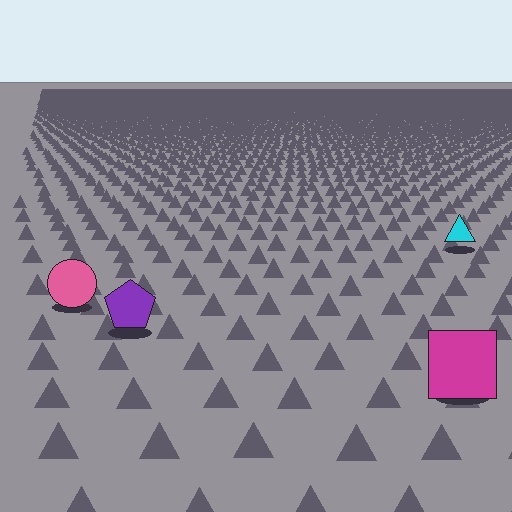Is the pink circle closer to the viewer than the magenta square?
No. The magenta square is closer — you can tell from the texture gradient: the ground texture is coarser near it.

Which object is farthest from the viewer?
The cyan triangle is farthest from the viewer. It appears smaller and the ground texture around it is denser.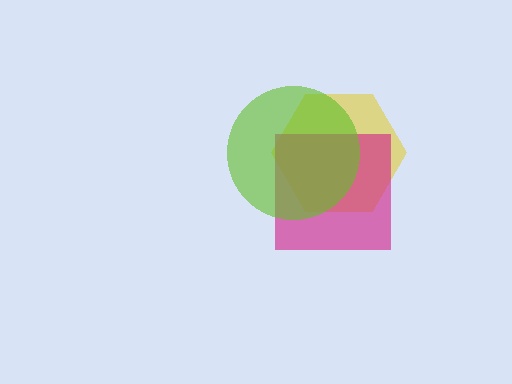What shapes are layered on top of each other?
The layered shapes are: a yellow hexagon, a magenta square, a lime circle.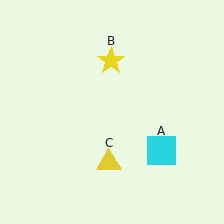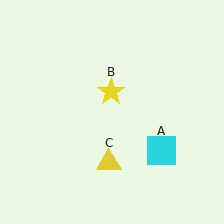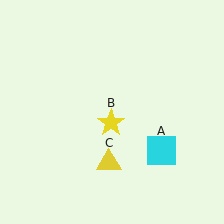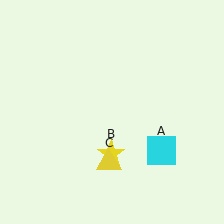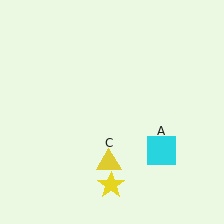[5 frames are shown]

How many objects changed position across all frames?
1 object changed position: yellow star (object B).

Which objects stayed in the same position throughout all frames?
Cyan square (object A) and yellow triangle (object C) remained stationary.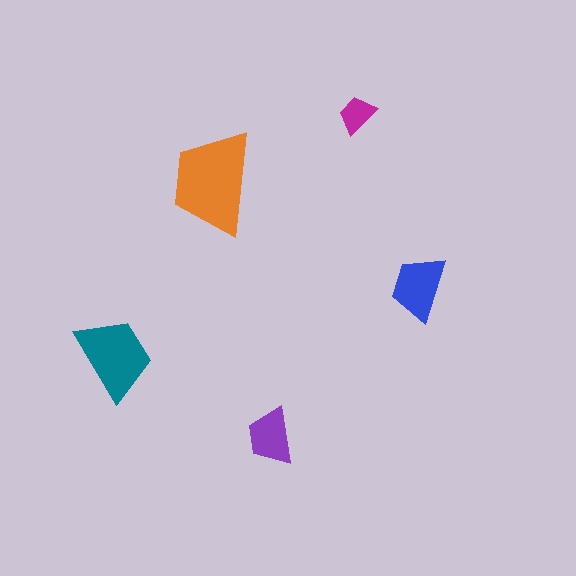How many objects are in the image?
There are 5 objects in the image.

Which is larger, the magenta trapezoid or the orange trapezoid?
The orange one.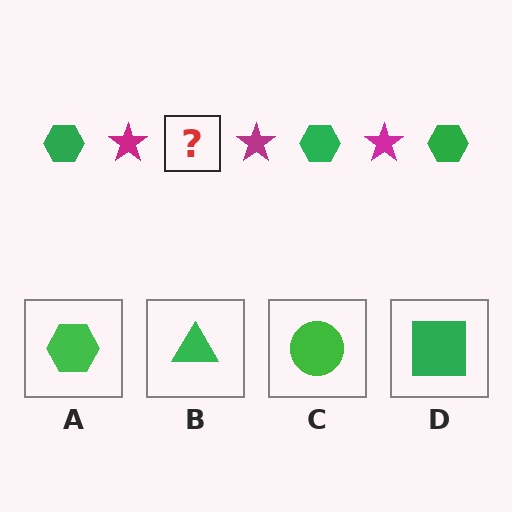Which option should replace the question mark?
Option A.